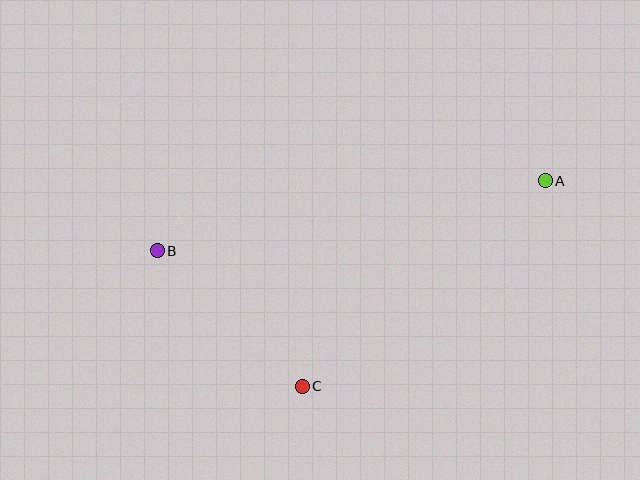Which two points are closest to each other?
Points B and C are closest to each other.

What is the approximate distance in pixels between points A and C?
The distance between A and C is approximately 318 pixels.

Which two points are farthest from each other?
Points A and B are farthest from each other.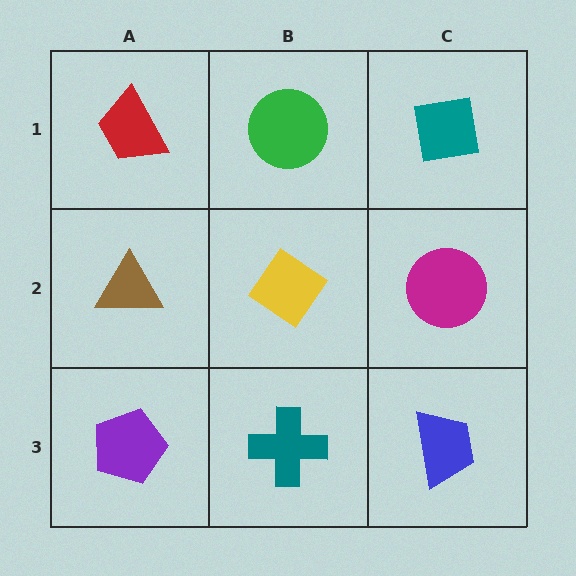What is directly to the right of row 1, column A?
A green circle.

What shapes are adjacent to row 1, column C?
A magenta circle (row 2, column C), a green circle (row 1, column B).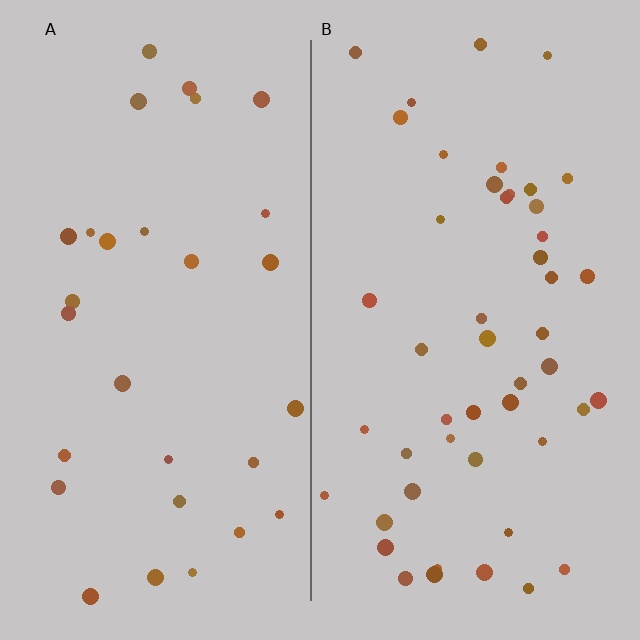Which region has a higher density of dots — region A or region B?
B (the right).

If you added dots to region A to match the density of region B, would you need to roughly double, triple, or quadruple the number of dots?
Approximately double.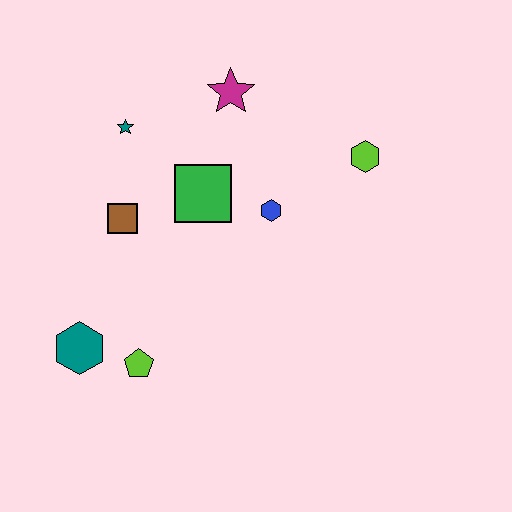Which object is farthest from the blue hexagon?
The teal hexagon is farthest from the blue hexagon.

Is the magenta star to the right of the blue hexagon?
No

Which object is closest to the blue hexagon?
The green square is closest to the blue hexagon.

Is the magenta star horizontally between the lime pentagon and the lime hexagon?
Yes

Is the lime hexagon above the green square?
Yes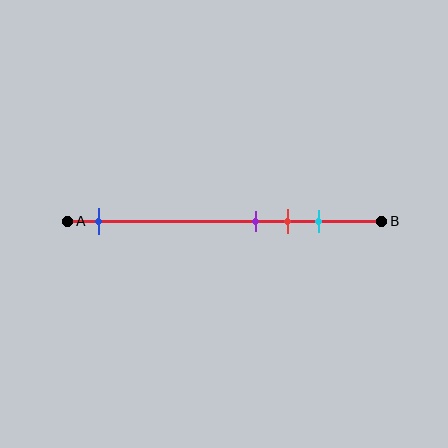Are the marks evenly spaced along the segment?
No, the marks are not evenly spaced.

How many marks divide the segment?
There are 4 marks dividing the segment.